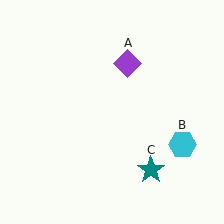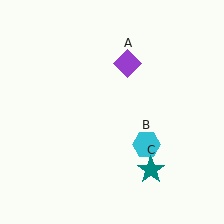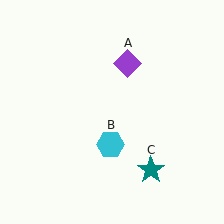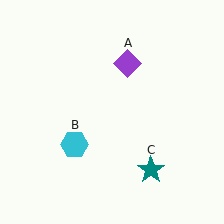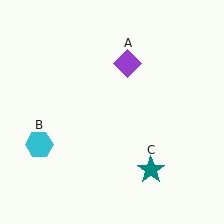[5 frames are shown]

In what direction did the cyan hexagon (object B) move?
The cyan hexagon (object B) moved left.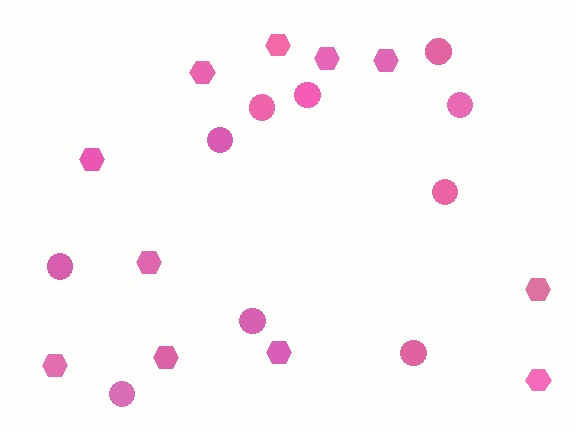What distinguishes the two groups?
There are 2 groups: one group of hexagons (11) and one group of circles (10).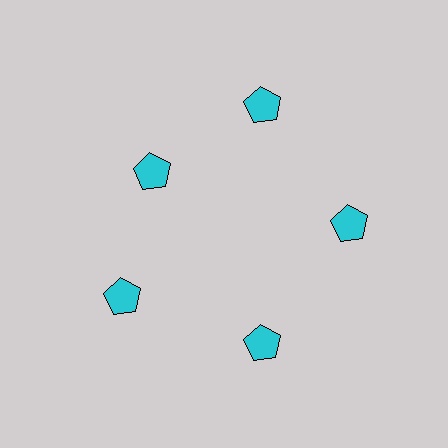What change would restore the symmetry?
The symmetry would be restored by moving it outward, back onto the ring so that all 5 pentagons sit at equal angles and equal distance from the center.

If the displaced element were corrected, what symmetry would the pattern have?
It would have 5-fold rotational symmetry — the pattern would map onto itself every 72 degrees.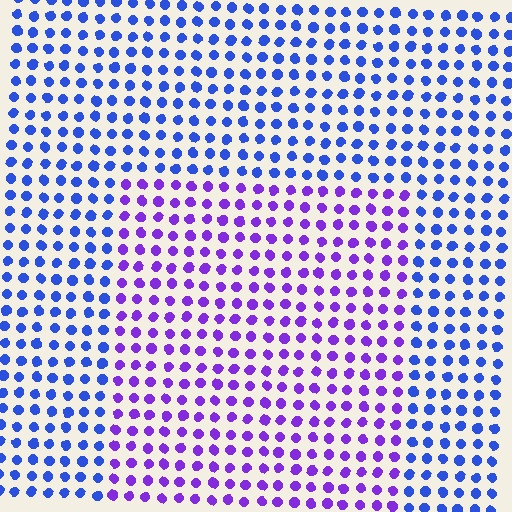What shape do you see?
I see a rectangle.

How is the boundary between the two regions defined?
The boundary is defined purely by a slight shift in hue (about 42 degrees). Spacing, size, and orientation are identical on both sides.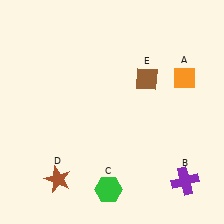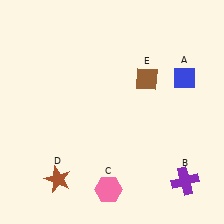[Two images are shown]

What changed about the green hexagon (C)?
In Image 1, C is green. In Image 2, it changed to pink.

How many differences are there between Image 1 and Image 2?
There are 2 differences between the two images.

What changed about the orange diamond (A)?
In Image 1, A is orange. In Image 2, it changed to blue.